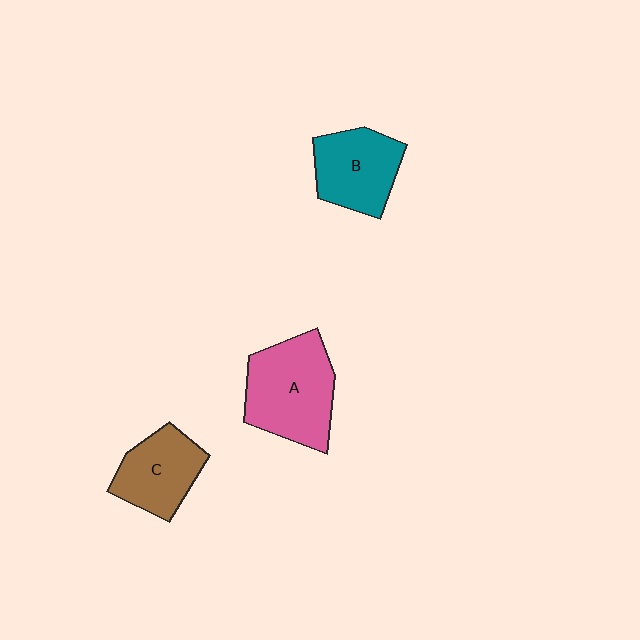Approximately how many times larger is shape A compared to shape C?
Approximately 1.4 times.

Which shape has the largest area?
Shape A (pink).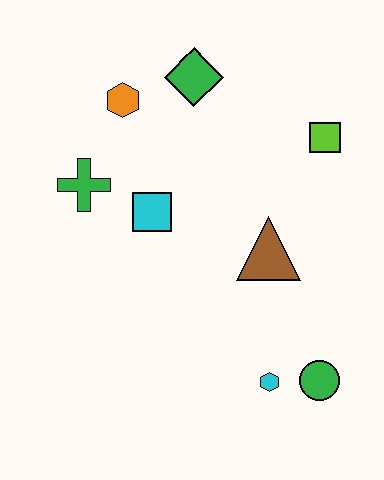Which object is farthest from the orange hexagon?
The green circle is farthest from the orange hexagon.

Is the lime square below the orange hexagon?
Yes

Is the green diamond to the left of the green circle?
Yes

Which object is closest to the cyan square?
The green cross is closest to the cyan square.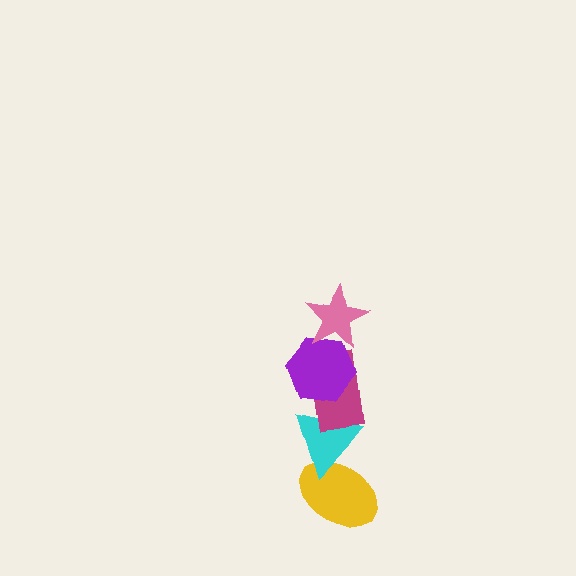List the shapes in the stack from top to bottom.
From top to bottom: the pink star, the purple hexagon, the magenta rectangle, the cyan triangle, the yellow ellipse.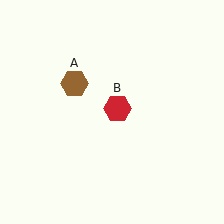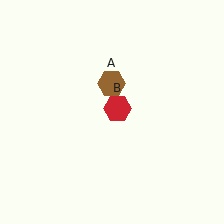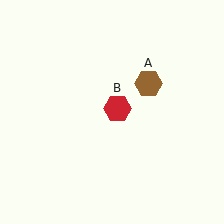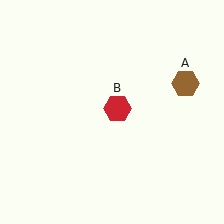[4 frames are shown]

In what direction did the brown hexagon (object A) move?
The brown hexagon (object A) moved right.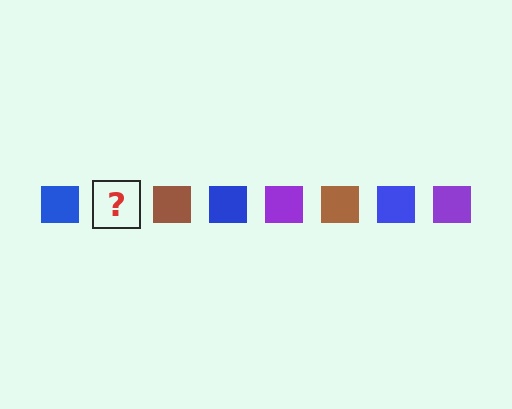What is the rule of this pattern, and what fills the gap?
The rule is that the pattern cycles through blue, purple, brown squares. The gap should be filled with a purple square.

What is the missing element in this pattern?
The missing element is a purple square.